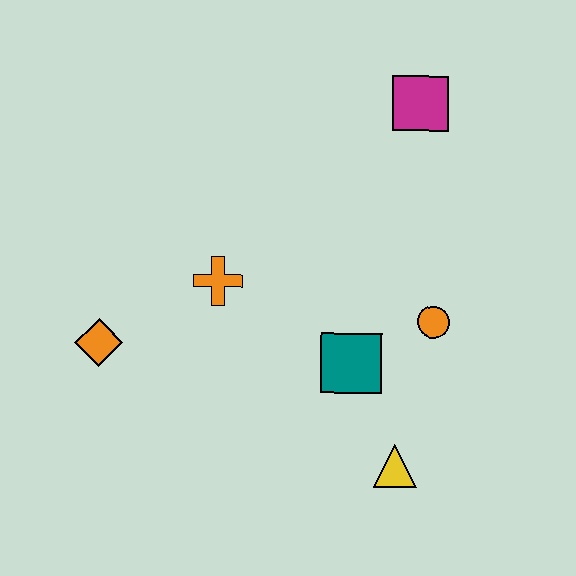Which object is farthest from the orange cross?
The magenta square is farthest from the orange cross.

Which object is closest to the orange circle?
The teal square is closest to the orange circle.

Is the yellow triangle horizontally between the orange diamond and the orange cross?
No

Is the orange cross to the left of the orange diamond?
No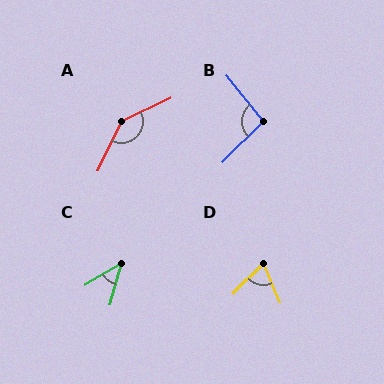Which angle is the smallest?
C, at approximately 43 degrees.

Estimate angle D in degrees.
Approximately 67 degrees.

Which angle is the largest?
A, at approximately 141 degrees.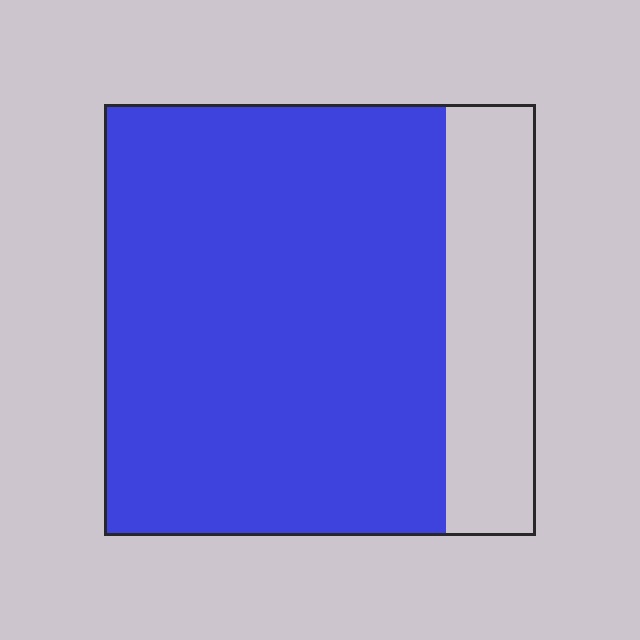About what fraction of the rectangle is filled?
About four fifths (4/5).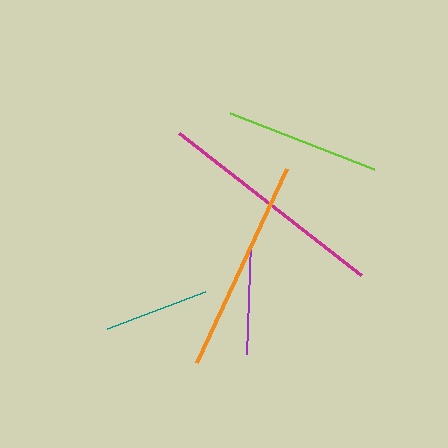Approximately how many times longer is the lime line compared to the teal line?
The lime line is approximately 1.5 times the length of the teal line.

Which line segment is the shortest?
The teal line is the shortest at approximately 105 pixels.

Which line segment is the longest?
The magenta line is the longest at approximately 231 pixels.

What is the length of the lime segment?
The lime segment is approximately 155 pixels long.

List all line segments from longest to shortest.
From longest to shortest: magenta, orange, lime, purple, teal.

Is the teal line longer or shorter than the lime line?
The lime line is longer than the teal line.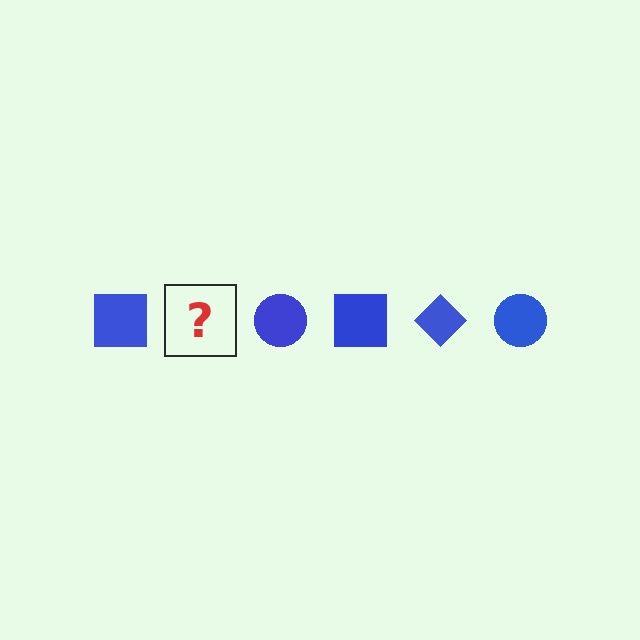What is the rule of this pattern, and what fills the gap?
The rule is that the pattern cycles through square, diamond, circle shapes in blue. The gap should be filled with a blue diamond.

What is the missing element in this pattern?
The missing element is a blue diamond.